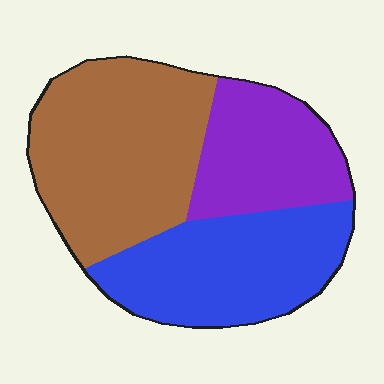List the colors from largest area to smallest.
From largest to smallest: brown, blue, purple.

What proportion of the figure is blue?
Blue covers about 35% of the figure.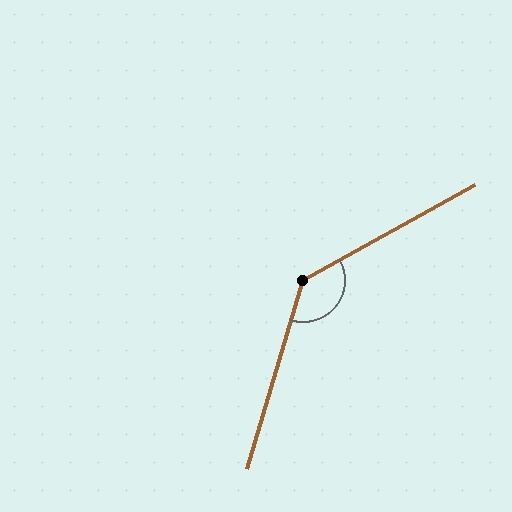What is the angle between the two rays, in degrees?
Approximately 136 degrees.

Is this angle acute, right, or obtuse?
It is obtuse.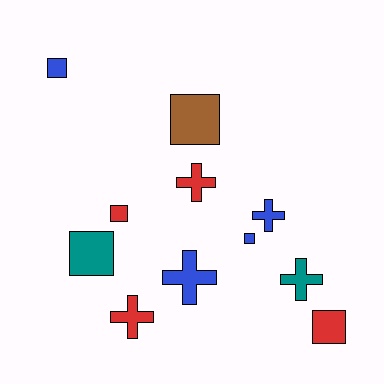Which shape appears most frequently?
Square, with 6 objects.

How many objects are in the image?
There are 11 objects.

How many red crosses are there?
There are 2 red crosses.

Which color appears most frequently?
Blue, with 4 objects.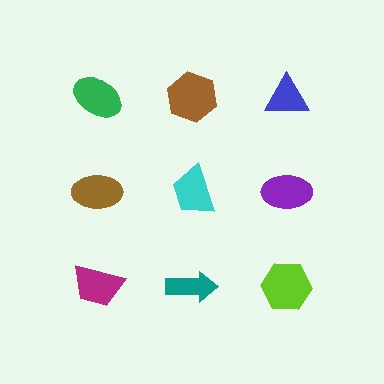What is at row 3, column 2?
A teal arrow.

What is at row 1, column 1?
A green ellipse.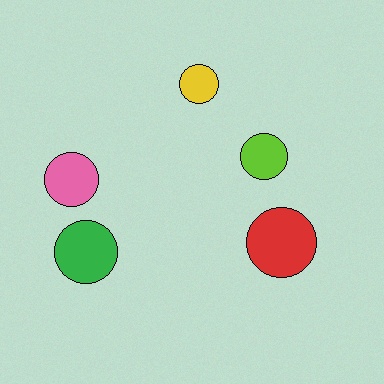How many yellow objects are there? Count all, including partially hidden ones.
There is 1 yellow object.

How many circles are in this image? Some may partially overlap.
There are 5 circles.